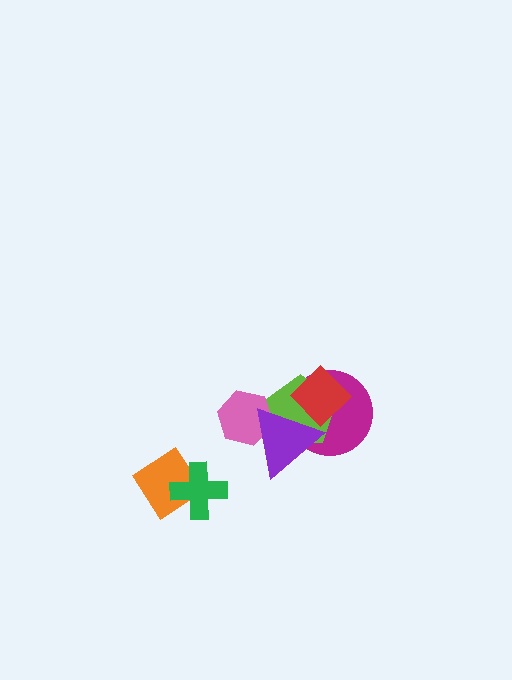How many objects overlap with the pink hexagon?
2 objects overlap with the pink hexagon.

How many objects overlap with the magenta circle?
3 objects overlap with the magenta circle.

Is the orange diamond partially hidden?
Yes, it is partially covered by another shape.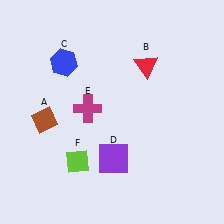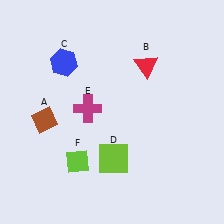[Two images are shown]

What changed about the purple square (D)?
In Image 1, D is purple. In Image 2, it changed to lime.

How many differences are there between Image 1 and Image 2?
There is 1 difference between the two images.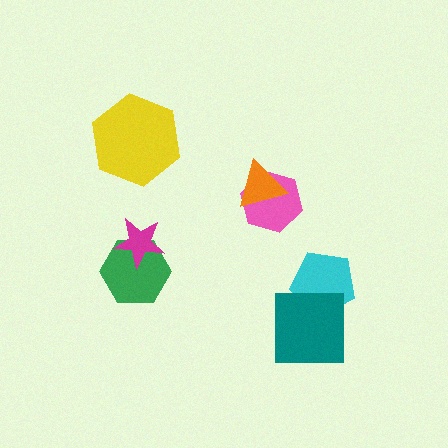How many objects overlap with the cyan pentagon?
1 object overlaps with the cyan pentagon.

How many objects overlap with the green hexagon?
1 object overlaps with the green hexagon.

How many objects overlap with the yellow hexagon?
0 objects overlap with the yellow hexagon.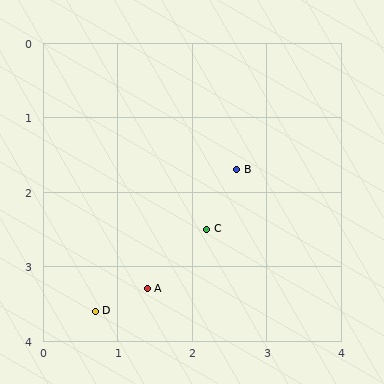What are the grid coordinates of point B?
Point B is at approximately (2.6, 1.7).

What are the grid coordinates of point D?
Point D is at approximately (0.7, 3.6).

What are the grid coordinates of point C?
Point C is at approximately (2.2, 2.5).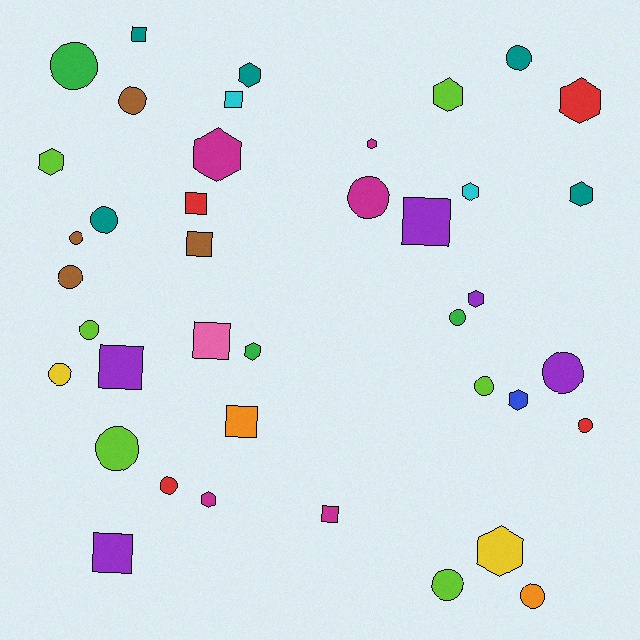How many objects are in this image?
There are 40 objects.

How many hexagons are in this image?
There are 13 hexagons.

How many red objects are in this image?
There are 4 red objects.